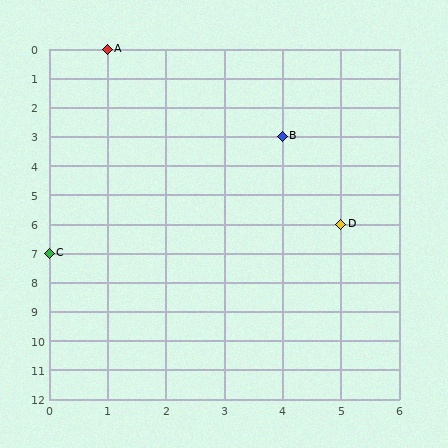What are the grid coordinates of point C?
Point C is at grid coordinates (0, 7).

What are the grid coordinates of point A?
Point A is at grid coordinates (1, 0).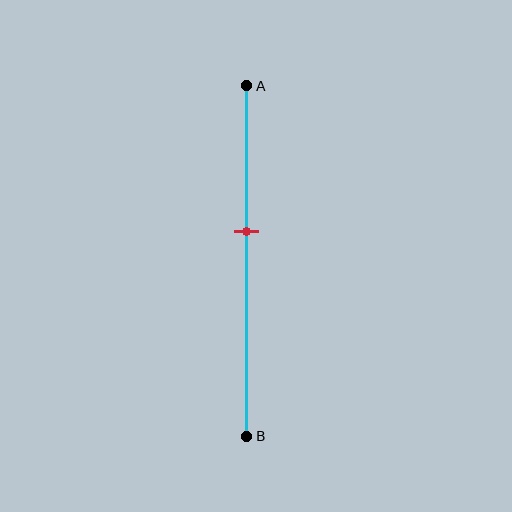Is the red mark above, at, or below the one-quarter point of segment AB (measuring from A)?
The red mark is below the one-quarter point of segment AB.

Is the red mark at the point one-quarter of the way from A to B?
No, the mark is at about 40% from A, not at the 25% one-quarter point.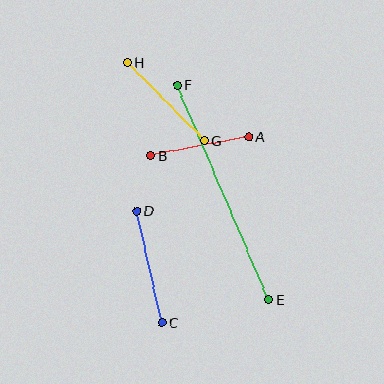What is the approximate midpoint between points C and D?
The midpoint is at approximately (149, 267) pixels.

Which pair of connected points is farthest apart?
Points E and F are farthest apart.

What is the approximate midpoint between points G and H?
The midpoint is at approximately (166, 102) pixels.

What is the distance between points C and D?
The distance is approximately 115 pixels.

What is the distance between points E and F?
The distance is approximately 234 pixels.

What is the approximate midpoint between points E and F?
The midpoint is at approximately (223, 192) pixels.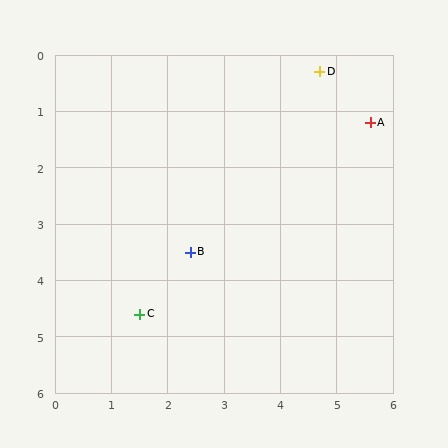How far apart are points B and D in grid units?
Points B and D are about 3.9 grid units apart.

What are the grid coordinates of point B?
Point B is at approximately (2.4, 3.5).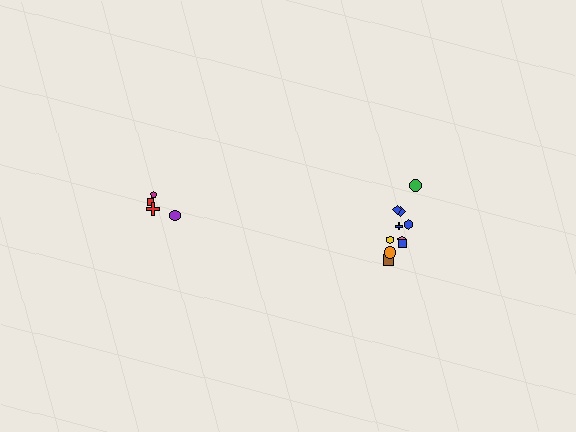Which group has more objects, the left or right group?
The right group.